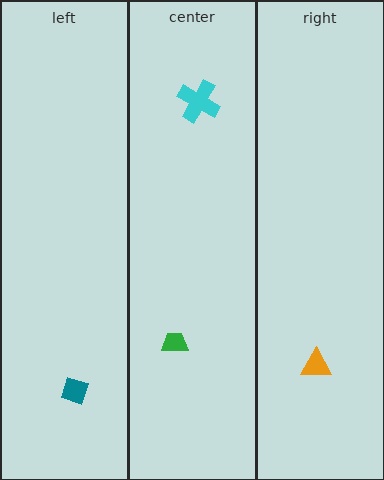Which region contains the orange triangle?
The right region.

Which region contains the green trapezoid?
The center region.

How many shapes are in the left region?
1.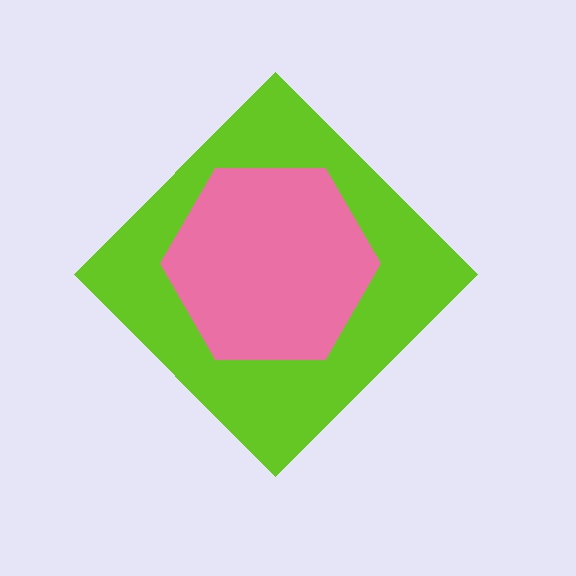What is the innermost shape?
The pink hexagon.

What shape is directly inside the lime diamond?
The pink hexagon.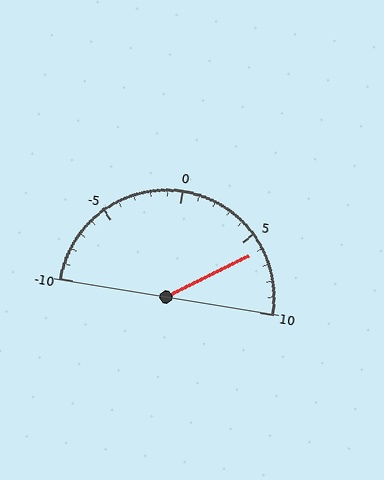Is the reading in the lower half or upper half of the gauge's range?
The reading is in the upper half of the range (-10 to 10).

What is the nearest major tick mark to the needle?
The nearest major tick mark is 5.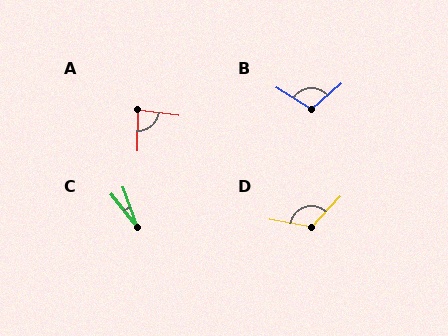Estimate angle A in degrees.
Approximately 84 degrees.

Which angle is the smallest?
C, at approximately 19 degrees.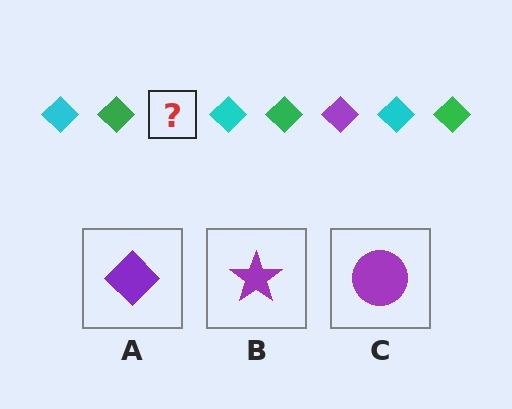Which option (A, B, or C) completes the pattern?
A.